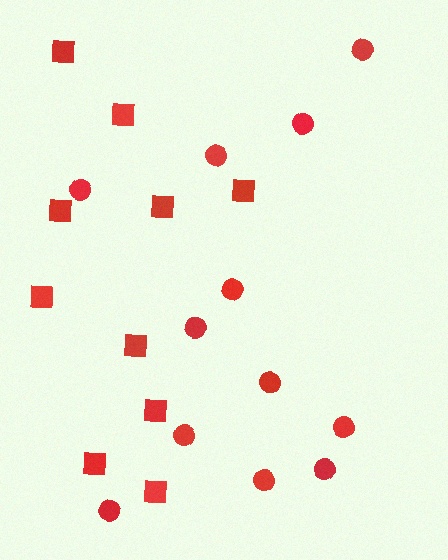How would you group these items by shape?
There are 2 groups: one group of circles (12) and one group of squares (10).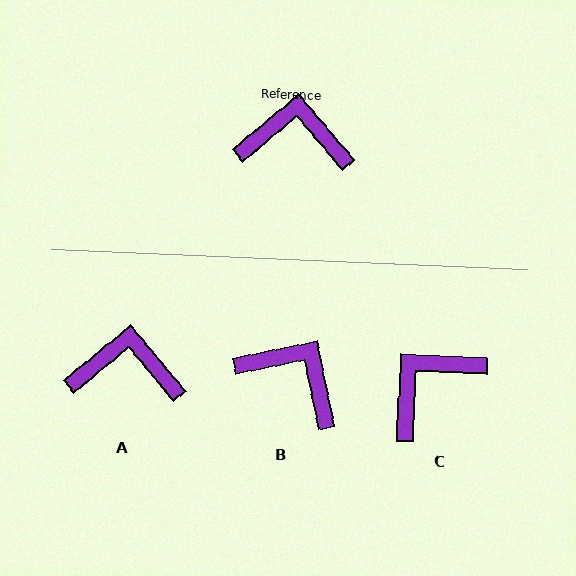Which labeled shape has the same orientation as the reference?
A.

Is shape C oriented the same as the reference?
No, it is off by about 47 degrees.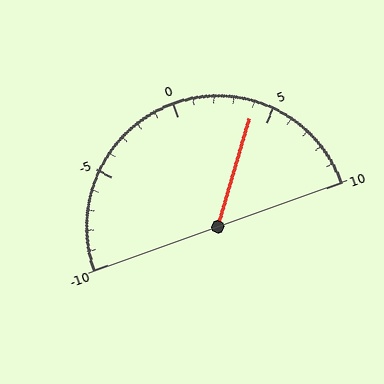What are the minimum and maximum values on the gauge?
The gauge ranges from -10 to 10.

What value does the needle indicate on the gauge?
The needle indicates approximately 4.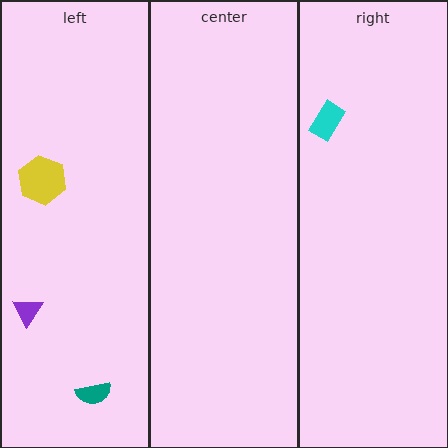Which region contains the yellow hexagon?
The left region.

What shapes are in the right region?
The cyan rectangle.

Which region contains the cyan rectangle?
The right region.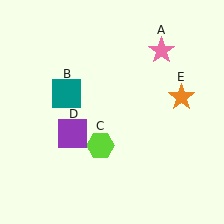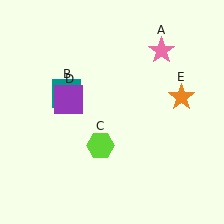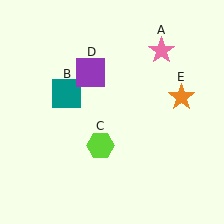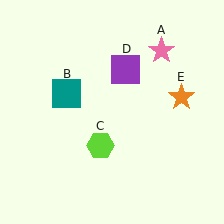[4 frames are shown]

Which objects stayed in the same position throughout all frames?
Pink star (object A) and teal square (object B) and lime hexagon (object C) and orange star (object E) remained stationary.